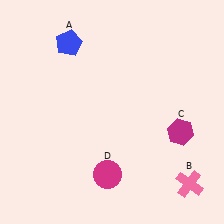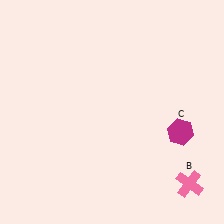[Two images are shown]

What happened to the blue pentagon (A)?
The blue pentagon (A) was removed in Image 2. It was in the top-left area of Image 1.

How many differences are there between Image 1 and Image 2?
There are 2 differences between the two images.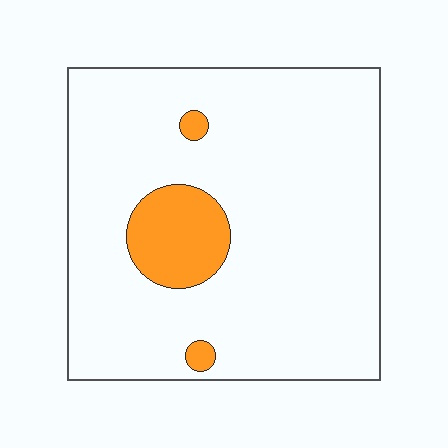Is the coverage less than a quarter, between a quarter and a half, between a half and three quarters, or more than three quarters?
Less than a quarter.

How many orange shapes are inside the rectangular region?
3.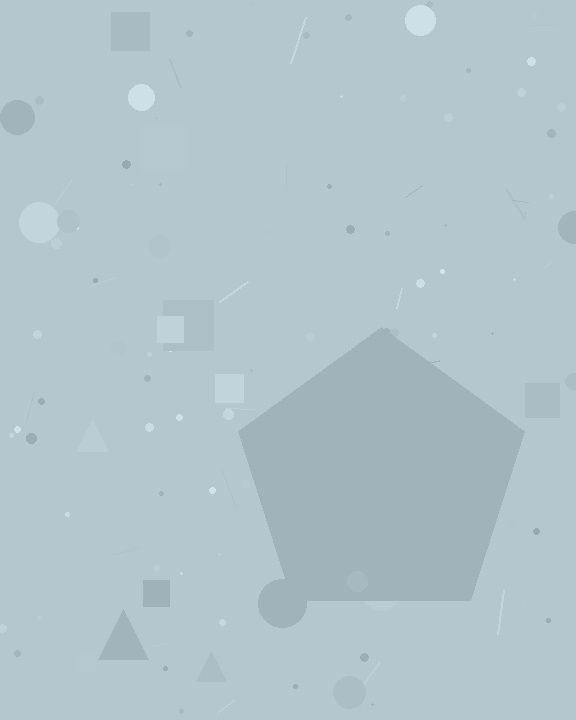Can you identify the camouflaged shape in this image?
The camouflaged shape is a pentagon.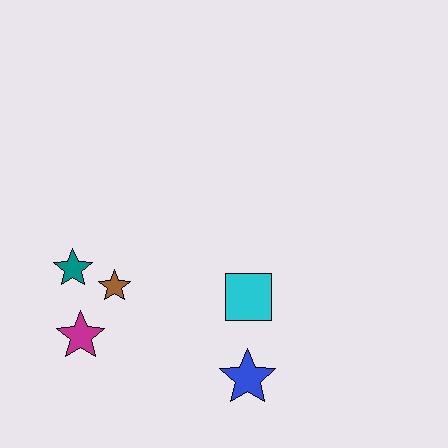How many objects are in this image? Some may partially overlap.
There are 5 objects.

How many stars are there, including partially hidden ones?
There are 4 stars.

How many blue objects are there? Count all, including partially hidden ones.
There is 1 blue object.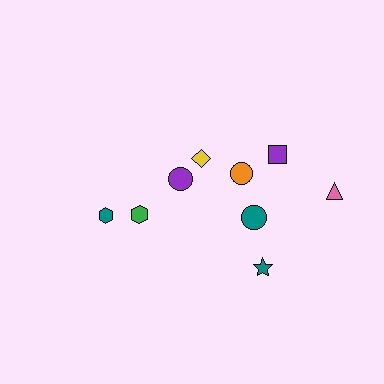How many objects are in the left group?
There are 3 objects.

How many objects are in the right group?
There are 6 objects.